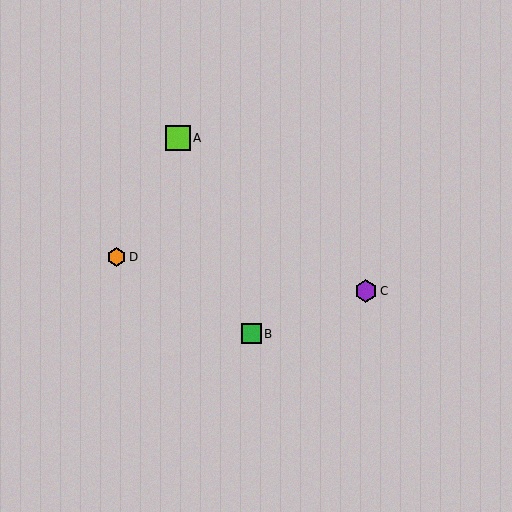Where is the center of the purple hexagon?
The center of the purple hexagon is at (366, 291).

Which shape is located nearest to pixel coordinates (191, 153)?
The lime square (labeled A) at (178, 138) is nearest to that location.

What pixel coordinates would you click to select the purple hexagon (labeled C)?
Click at (366, 291) to select the purple hexagon C.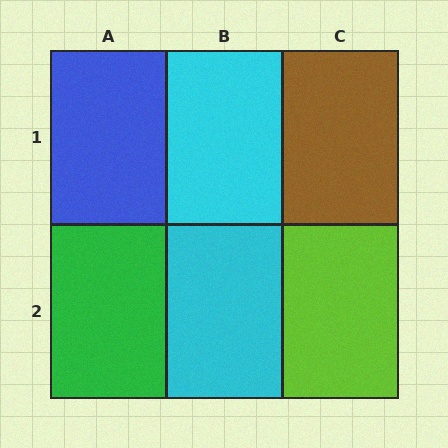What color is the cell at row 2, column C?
Lime.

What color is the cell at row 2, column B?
Cyan.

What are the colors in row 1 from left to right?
Blue, cyan, brown.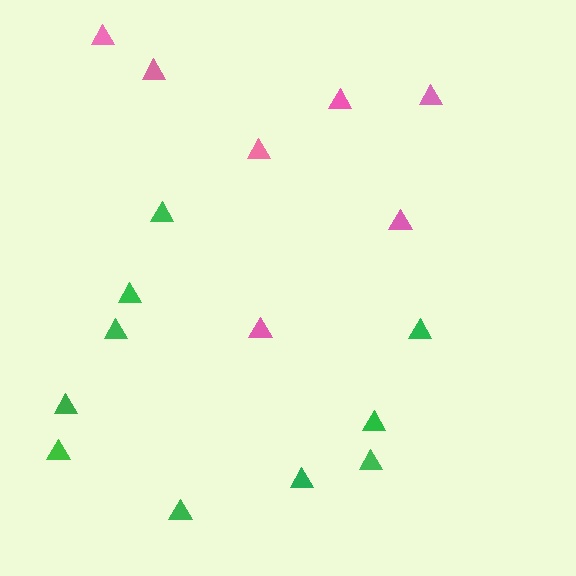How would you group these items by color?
There are 2 groups: one group of green triangles (10) and one group of pink triangles (7).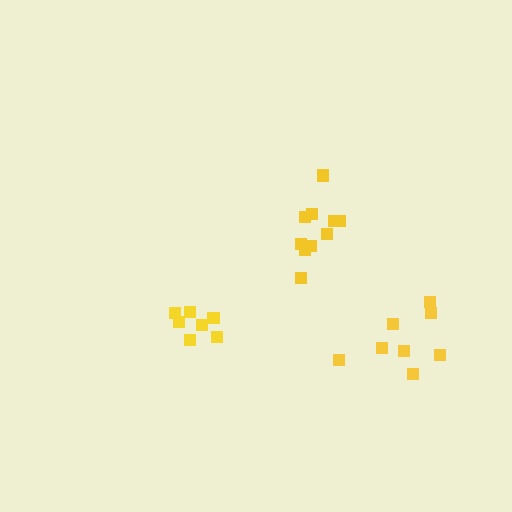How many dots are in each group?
Group 1: 8 dots, Group 2: 7 dots, Group 3: 10 dots (25 total).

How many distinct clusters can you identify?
There are 3 distinct clusters.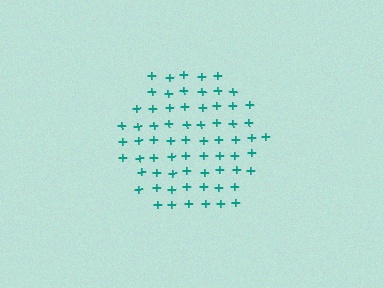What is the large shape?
The large shape is a hexagon.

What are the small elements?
The small elements are plus signs.